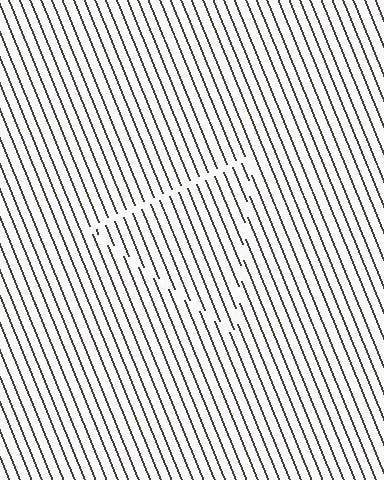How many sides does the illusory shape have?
3 sides — the line-ends trace a triangle.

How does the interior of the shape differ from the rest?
The interior of the shape contains the same grating, shifted by half a period — the contour is defined by the phase discontinuity where line-ends from the inner and outer gratings abut.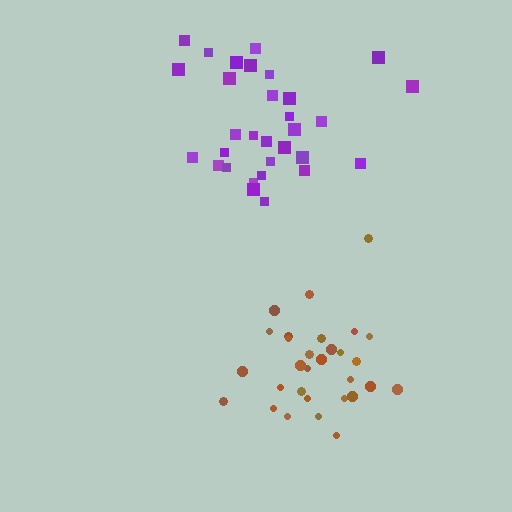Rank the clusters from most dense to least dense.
brown, purple.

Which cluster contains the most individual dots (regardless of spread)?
Purple (31).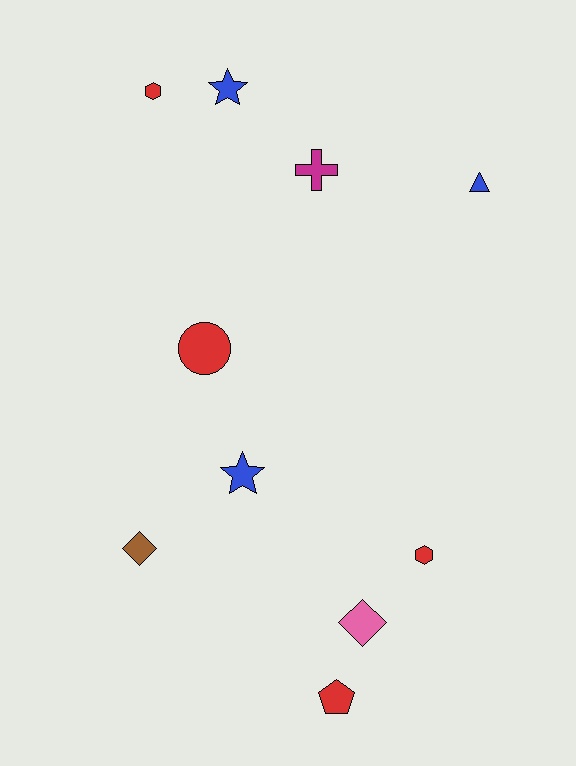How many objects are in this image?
There are 10 objects.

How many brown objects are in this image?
There is 1 brown object.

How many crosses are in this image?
There is 1 cross.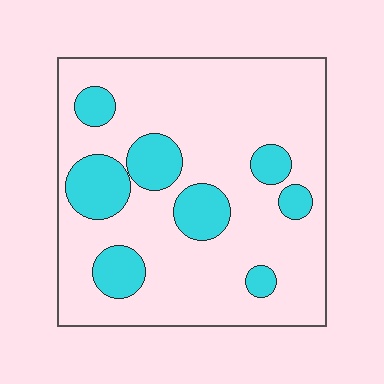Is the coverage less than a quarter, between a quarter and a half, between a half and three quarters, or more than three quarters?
Less than a quarter.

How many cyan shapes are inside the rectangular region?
8.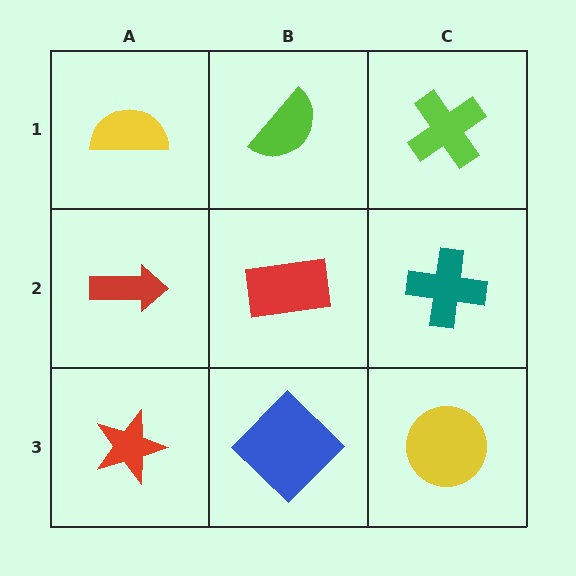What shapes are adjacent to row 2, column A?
A yellow semicircle (row 1, column A), a red star (row 3, column A), a red rectangle (row 2, column B).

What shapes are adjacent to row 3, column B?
A red rectangle (row 2, column B), a red star (row 3, column A), a yellow circle (row 3, column C).